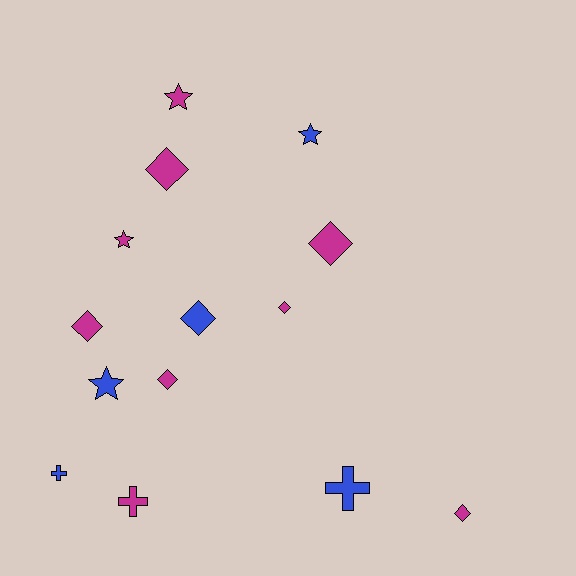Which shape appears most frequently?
Diamond, with 7 objects.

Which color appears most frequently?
Magenta, with 9 objects.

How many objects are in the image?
There are 14 objects.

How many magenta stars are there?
There are 2 magenta stars.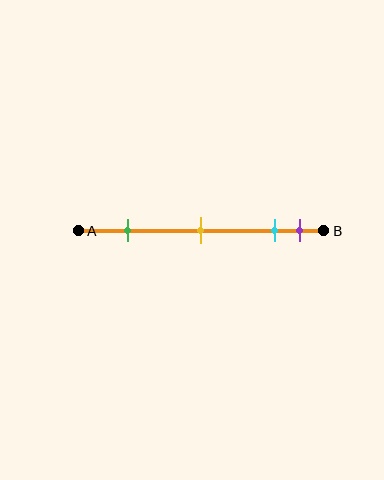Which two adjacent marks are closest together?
The cyan and purple marks are the closest adjacent pair.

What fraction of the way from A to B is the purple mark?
The purple mark is approximately 90% (0.9) of the way from A to B.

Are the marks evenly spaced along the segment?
No, the marks are not evenly spaced.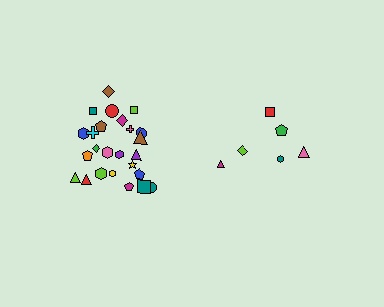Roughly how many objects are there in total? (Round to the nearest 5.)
Roughly 30 objects in total.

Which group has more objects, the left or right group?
The left group.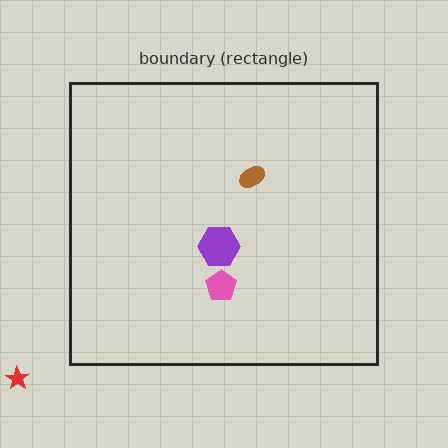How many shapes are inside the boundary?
3 inside, 1 outside.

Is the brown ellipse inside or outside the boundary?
Inside.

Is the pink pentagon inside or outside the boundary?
Inside.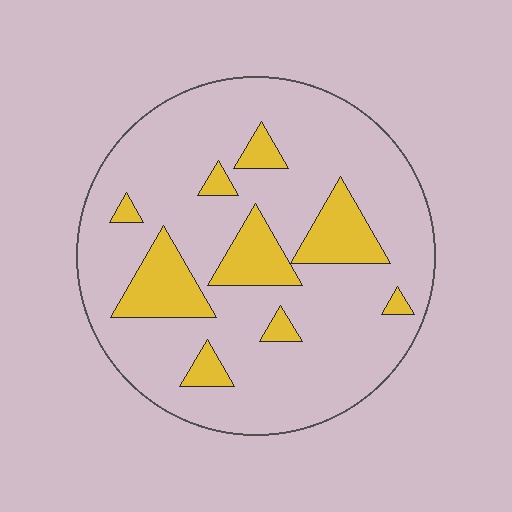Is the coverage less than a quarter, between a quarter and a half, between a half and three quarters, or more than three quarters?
Less than a quarter.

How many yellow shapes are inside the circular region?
9.